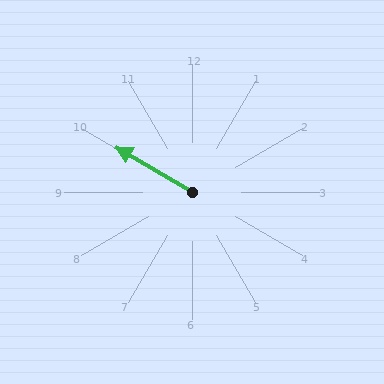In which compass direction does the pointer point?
Northwest.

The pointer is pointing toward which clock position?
Roughly 10 o'clock.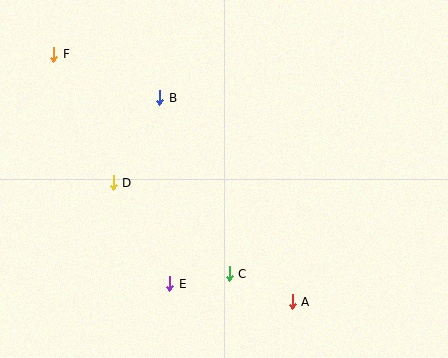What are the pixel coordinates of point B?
Point B is at (160, 98).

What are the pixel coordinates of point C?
Point C is at (229, 274).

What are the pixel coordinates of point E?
Point E is at (170, 284).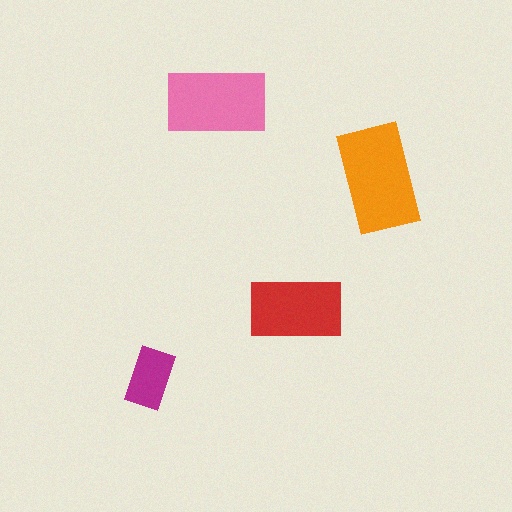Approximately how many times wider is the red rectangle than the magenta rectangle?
About 1.5 times wider.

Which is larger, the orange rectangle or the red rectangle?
The orange one.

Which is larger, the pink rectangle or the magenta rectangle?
The pink one.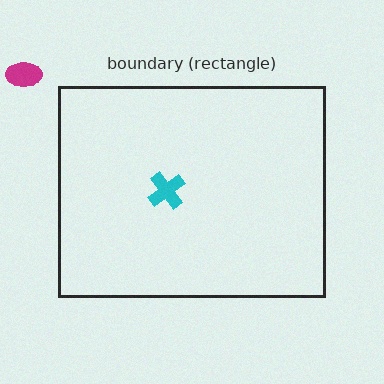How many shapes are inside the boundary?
1 inside, 1 outside.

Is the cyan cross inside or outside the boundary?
Inside.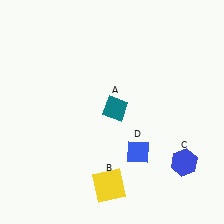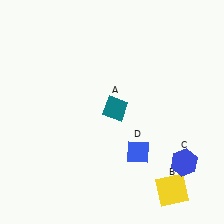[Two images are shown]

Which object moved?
The yellow square (B) moved right.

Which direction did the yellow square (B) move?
The yellow square (B) moved right.